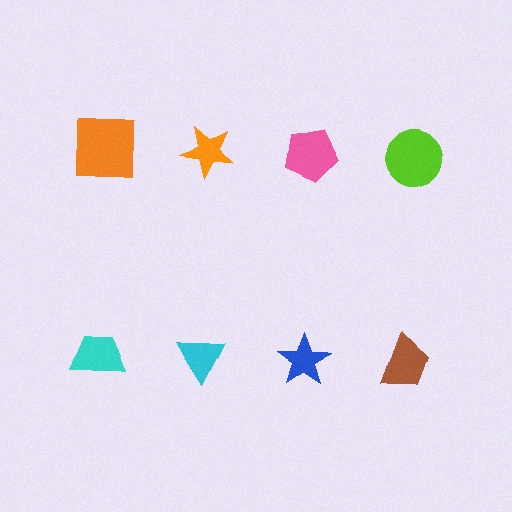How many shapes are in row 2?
4 shapes.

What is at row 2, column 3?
A blue star.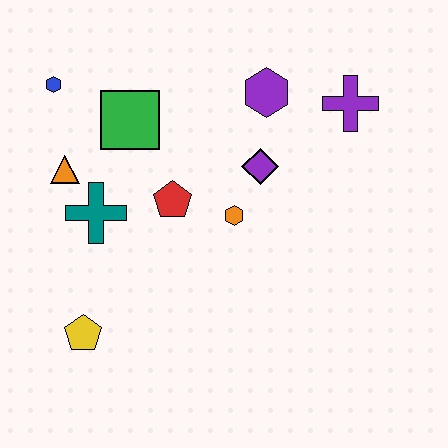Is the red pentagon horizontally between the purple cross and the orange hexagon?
No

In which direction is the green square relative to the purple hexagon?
The green square is to the left of the purple hexagon.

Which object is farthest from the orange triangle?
The purple cross is farthest from the orange triangle.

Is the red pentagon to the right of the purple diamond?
No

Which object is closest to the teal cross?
The orange triangle is closest to the teal cross.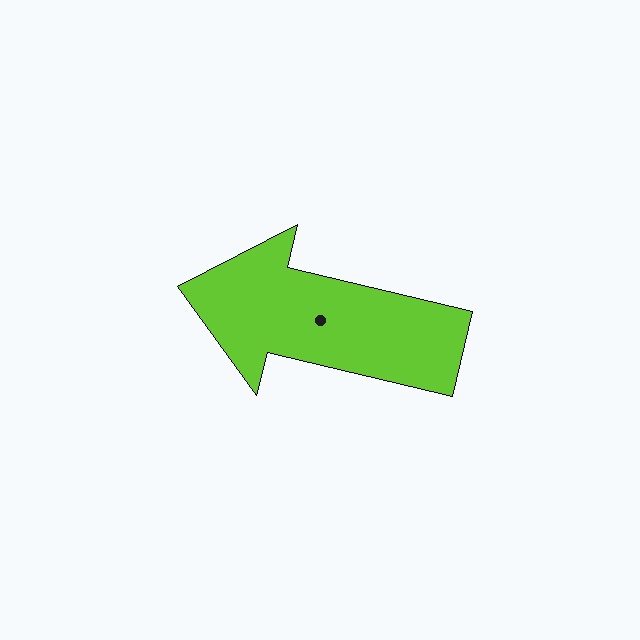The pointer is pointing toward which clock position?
Roughly 9 o'clock.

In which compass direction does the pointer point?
West.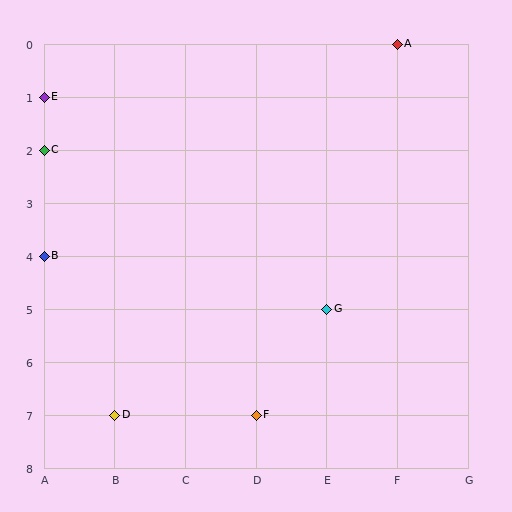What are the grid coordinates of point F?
Point F is at grid coordinates (D, 7).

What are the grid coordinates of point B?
Point B is at grid coordinates (A, 4).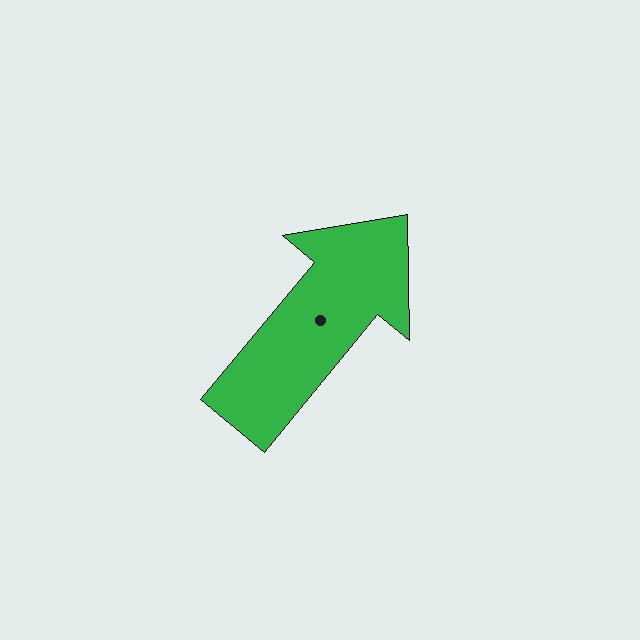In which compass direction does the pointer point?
Northeast.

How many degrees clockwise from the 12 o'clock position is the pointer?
Approximately 39 degrees.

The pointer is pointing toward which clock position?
Roughly 1 o'clock.